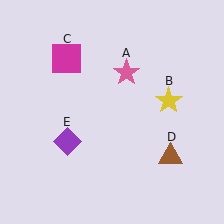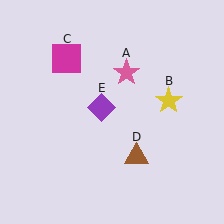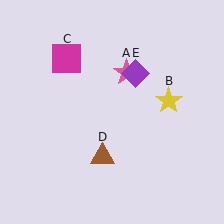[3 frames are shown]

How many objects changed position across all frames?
2 objects changed position: brown triangle (object D), purple diamond (object E).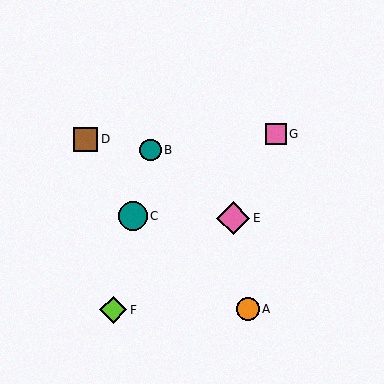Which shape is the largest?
The pink diamond (labeled E) is the largest.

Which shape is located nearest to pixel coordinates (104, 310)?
The lime diamond (labeled F) at (113, 310) is nearest to that location.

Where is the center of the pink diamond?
The center of the pink diamond is at (233, 218).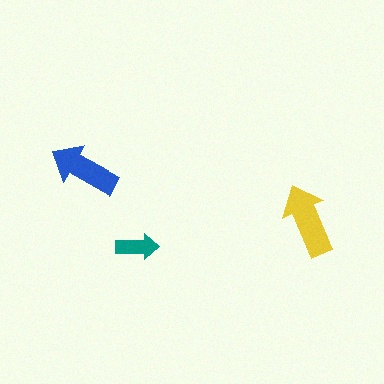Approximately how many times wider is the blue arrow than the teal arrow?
About 1.5 times wider.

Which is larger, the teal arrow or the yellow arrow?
The yellow one.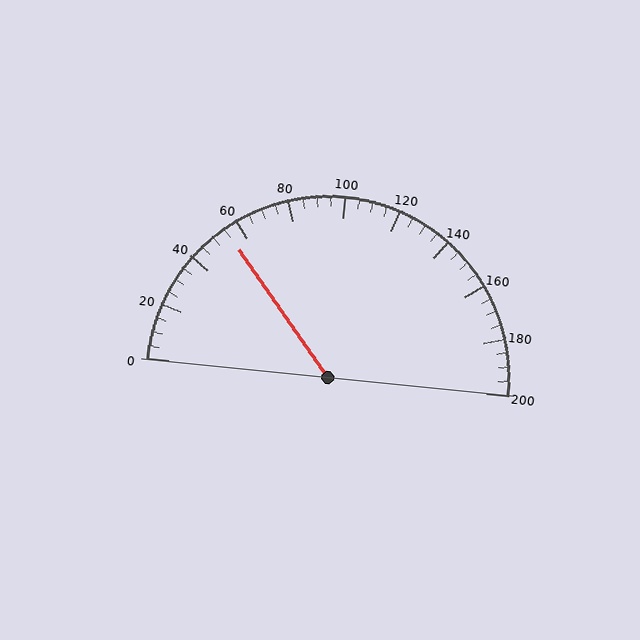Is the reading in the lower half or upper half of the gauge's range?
The reading is in the lower half of the range (0 to 200).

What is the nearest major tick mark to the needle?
The nearest major tick mark is 60.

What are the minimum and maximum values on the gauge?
The gauge ranges from 0 to 200.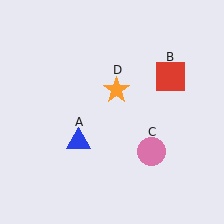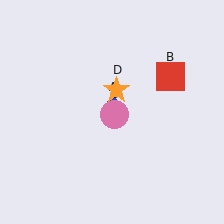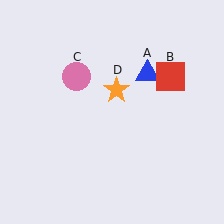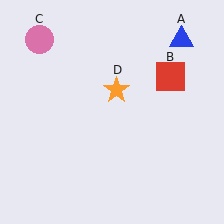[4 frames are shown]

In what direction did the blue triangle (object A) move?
The blue triangle (object A) moved up and to the right.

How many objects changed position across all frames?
2 objects changed position: blue triangle (object A), pink circle (object C).